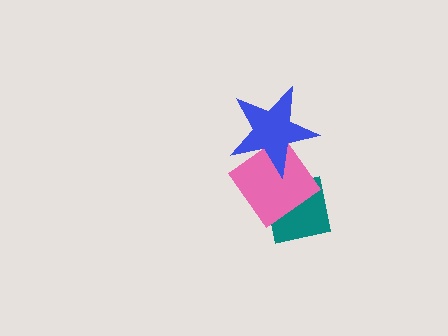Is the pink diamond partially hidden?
Yes, it is partially covered by another shape.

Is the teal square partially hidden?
Yes, it is partially covered by another shape.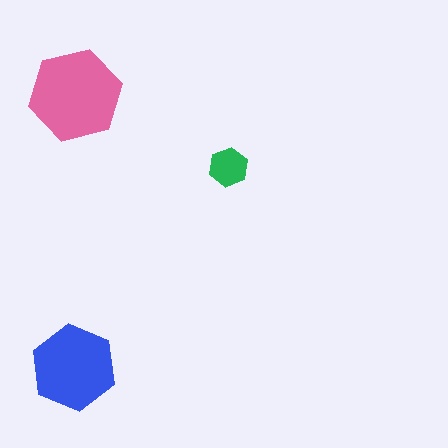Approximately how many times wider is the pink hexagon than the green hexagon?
About 2.5 times wider.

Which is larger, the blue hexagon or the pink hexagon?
The pink one.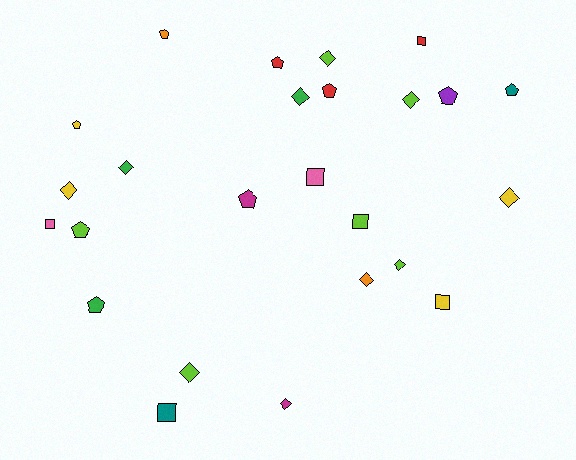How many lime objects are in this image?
There are 6 lime objects.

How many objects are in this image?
There are 25 objects.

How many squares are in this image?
There are 6 squares.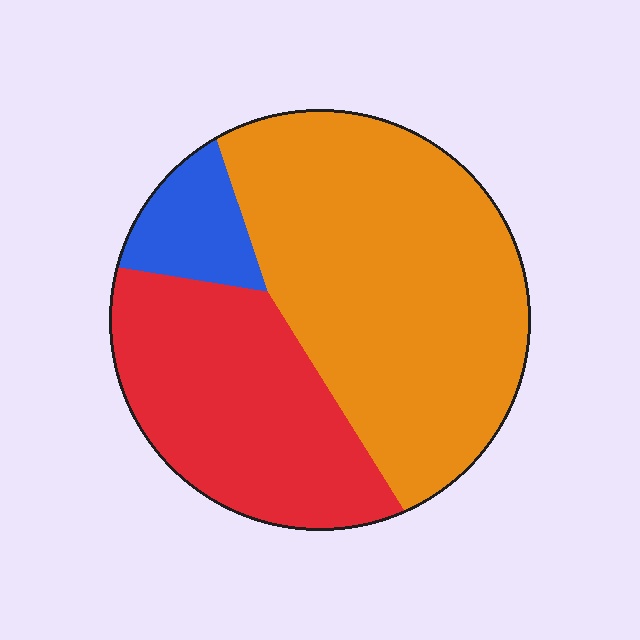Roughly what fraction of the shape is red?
Red covers 34% of the shape.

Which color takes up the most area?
Orange, at roughly 55%.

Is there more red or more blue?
Red.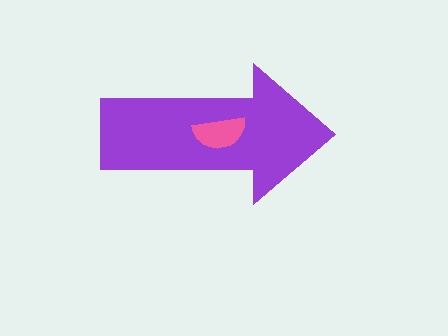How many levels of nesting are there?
2.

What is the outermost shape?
The purple arrow.